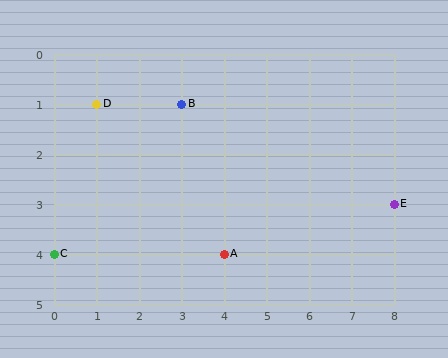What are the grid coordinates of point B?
Point B is at grid coordinates (3, 1).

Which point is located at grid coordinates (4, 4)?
Point A is at (4, 4).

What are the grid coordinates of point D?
Point D is at grid coordinates (1, 1).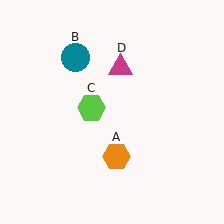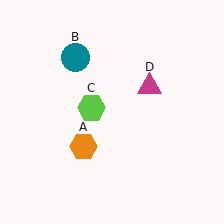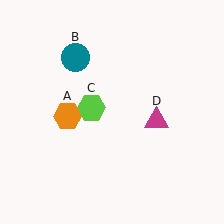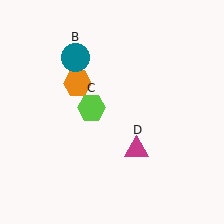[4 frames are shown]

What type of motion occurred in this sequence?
The orange hexagon (object A), magenta triangle (object D) rotated clockwise around the center of the scene.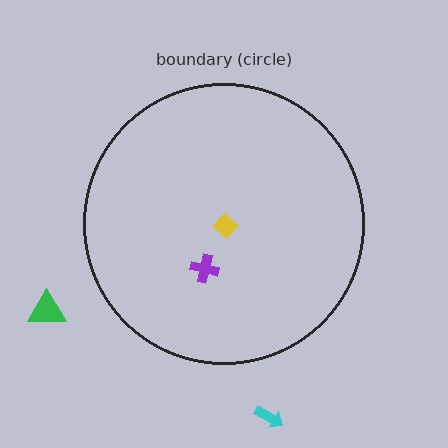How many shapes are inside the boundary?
2 inside, 2 outside.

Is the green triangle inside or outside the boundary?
Outside.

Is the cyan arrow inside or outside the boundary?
Outside.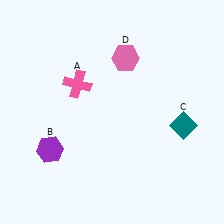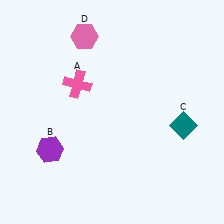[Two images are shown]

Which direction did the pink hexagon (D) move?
The pink hexagon (D) moved left.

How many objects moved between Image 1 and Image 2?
1 object moved between the two images.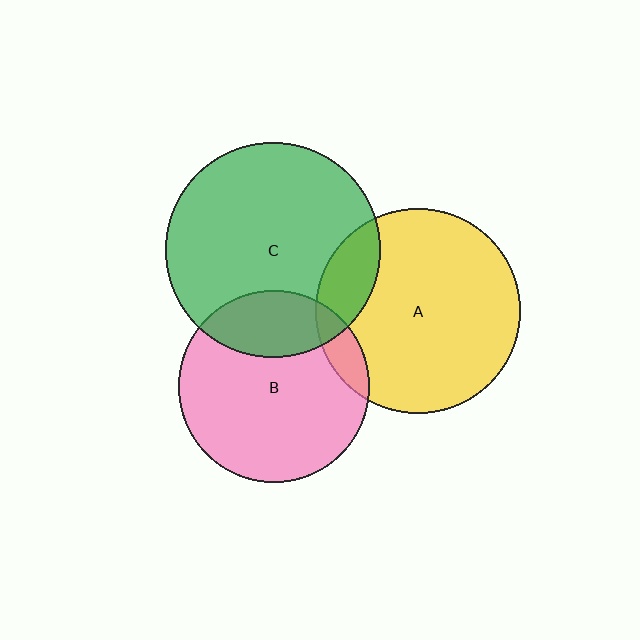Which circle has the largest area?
Circle C (green).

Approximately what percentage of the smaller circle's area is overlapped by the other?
Approximately 10%.